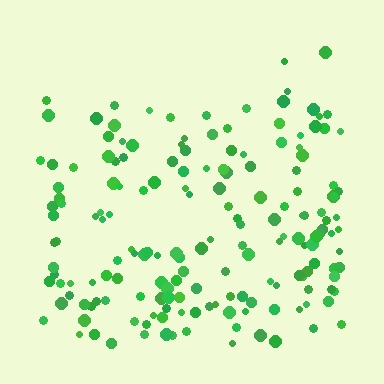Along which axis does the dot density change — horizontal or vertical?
Vertical.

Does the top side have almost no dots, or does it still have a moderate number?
Still a moderate number, just noticeably fewer than the bottom.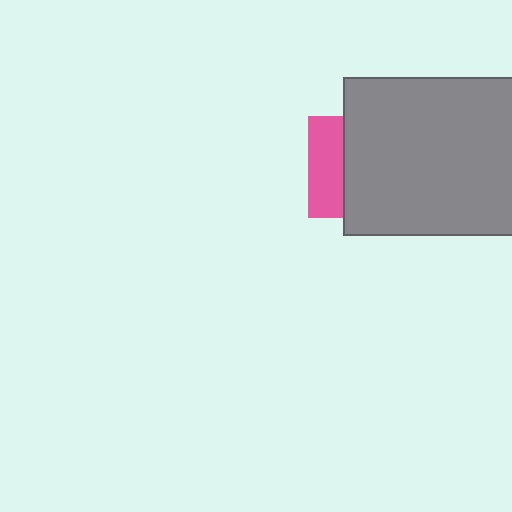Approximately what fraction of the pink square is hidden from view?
Roughly 65% of the pink square is hidden behind the gray rectangle.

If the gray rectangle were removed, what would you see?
You would see the complete pink square.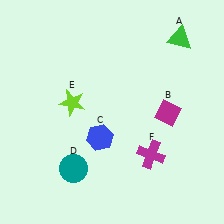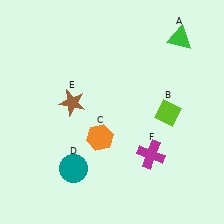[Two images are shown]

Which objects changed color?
B changed from magenta to lime. C changed from blue to orange. E changed from lime to brown.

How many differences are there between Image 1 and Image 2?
There are 3 differences between the two images.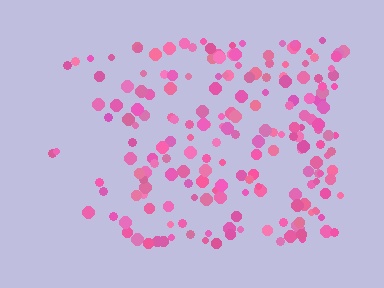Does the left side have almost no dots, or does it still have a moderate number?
Still a moderate number, just noticeably fewer than the right.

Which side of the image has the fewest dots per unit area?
The left.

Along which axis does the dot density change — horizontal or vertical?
Horizontal.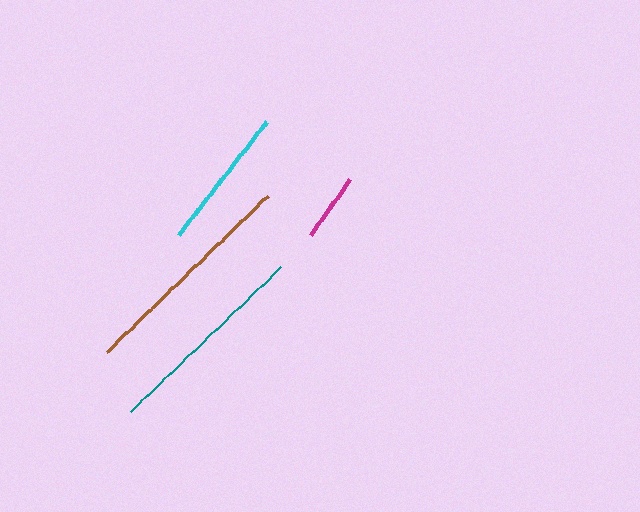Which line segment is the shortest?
The magenta line is the shortest at approximately 68 pixels.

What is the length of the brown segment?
The brown segment is approximately 224 pixels long.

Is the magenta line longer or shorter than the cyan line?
The cyan line is longer than the magenta line.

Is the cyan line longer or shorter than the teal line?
The teal line is longer than the cyan line.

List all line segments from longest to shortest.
From longest to shortest: brown, teal, cyan, magenta.